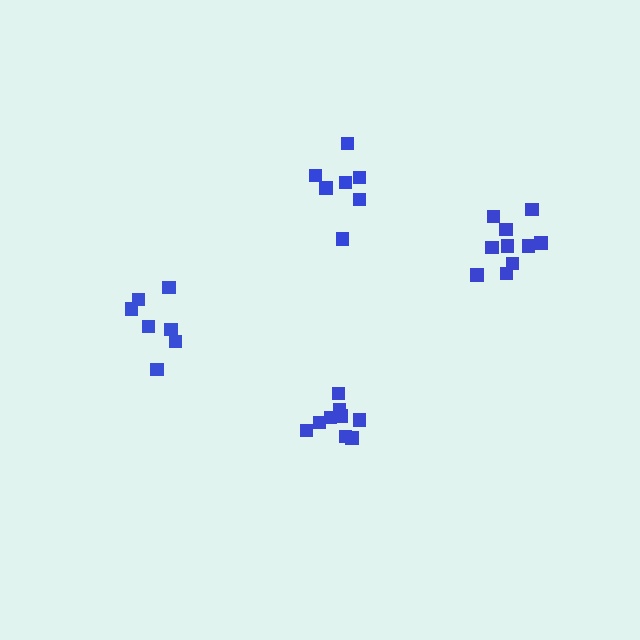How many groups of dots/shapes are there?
There are 4 groups.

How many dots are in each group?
Group 1: 7 dots, Group 2: 7 dots, Group 3: 9 dots, Group 4: 10 dots (33 total).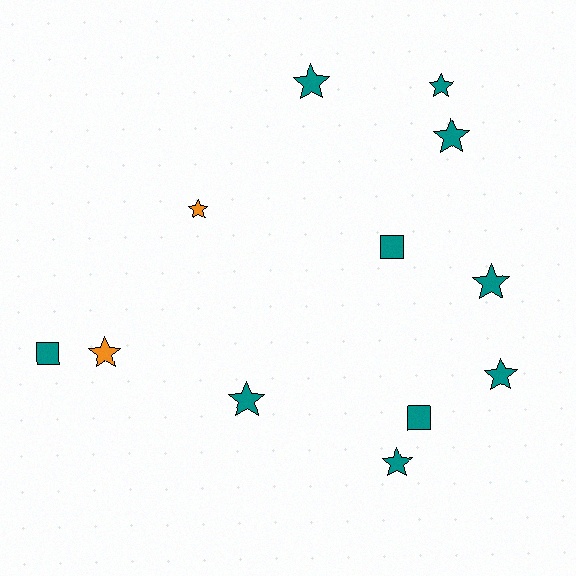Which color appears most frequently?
Teal, with 10 objects.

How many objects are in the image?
There are 12 objects.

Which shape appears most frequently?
Star, with 9 objects.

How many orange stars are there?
There are 2 orange stars.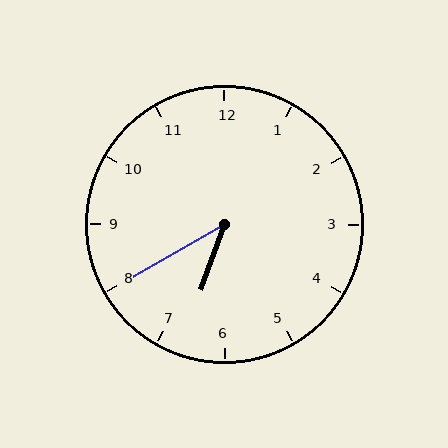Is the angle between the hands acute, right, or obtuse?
It is acute.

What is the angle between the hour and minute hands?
Approximately 40 degrees.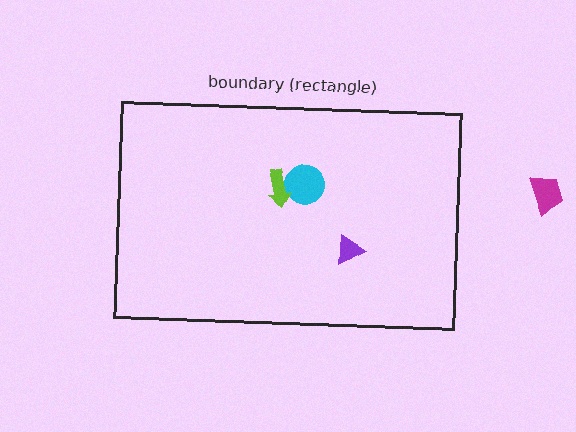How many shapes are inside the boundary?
3 inside, 1 outside.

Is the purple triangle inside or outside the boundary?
Inside.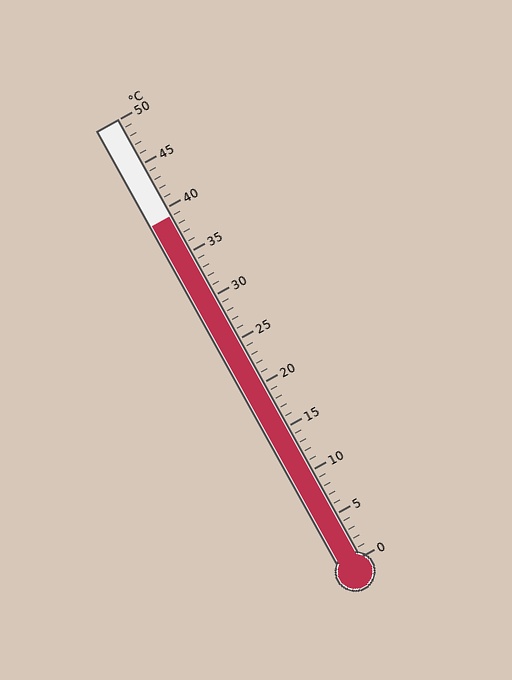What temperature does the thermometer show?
The thermometer shows approximately 39°C.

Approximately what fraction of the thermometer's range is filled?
The thermometer is filled to approximately 80% of its range.